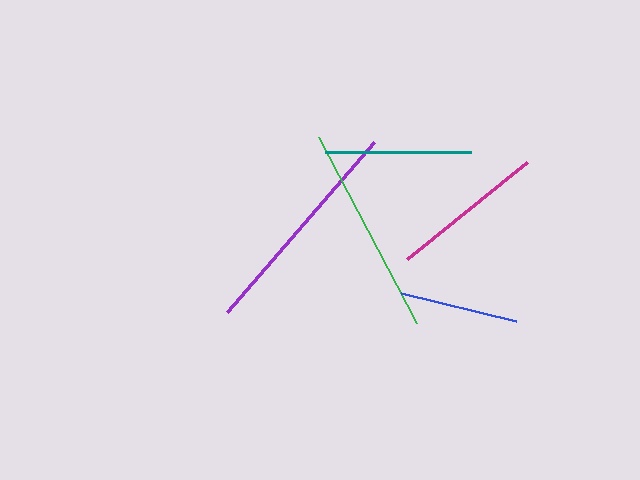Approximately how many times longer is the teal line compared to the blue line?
The teal line is approximately 1.2 times the length of the blue line.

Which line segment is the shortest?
The blue line is the shortest at approximately 119 pixels.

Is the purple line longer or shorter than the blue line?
The purple line is longer than the blue line.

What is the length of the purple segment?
The purple segment is approximately 224 pixels long.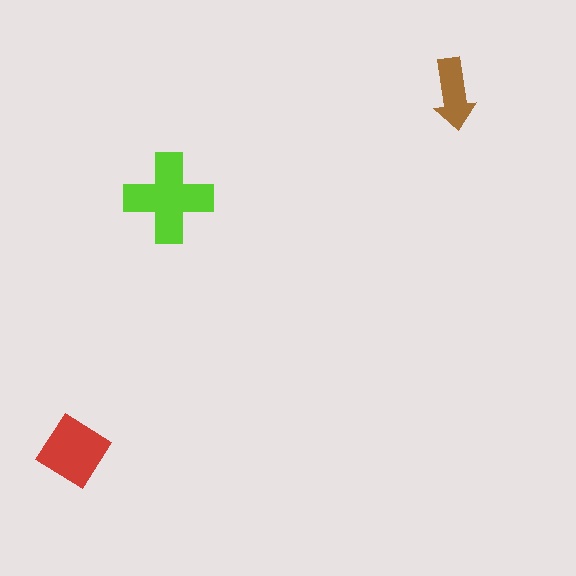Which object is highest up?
The brown arrow is topmost.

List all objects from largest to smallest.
The lime cross, the red diamond, the brown arrow.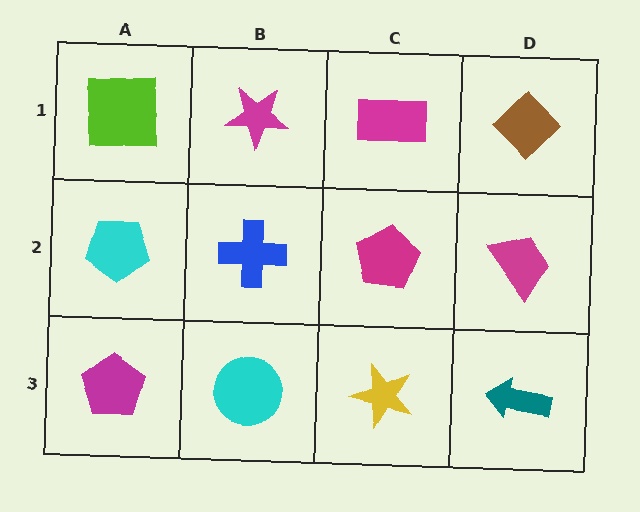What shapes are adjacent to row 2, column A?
A lime square (row 1, column A), a magenta pentagon (row 3, column A), a blue cross (row 2, column B).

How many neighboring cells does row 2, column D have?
3.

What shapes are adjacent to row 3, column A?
A cyan pentagon (row 2, column A), a cyan circle (row 3, column B).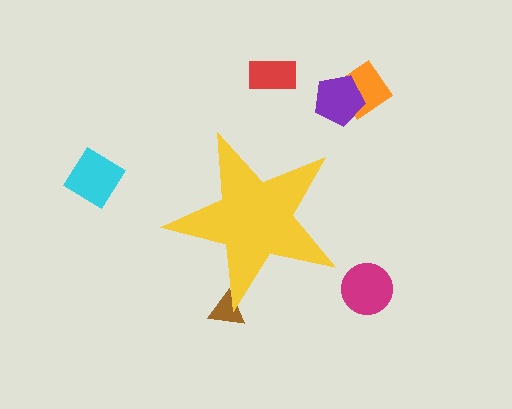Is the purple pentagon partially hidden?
No, the purple pentagon is fully visible.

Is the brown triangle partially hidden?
Yes, the brown triangle is partially hidden behind the yellow star.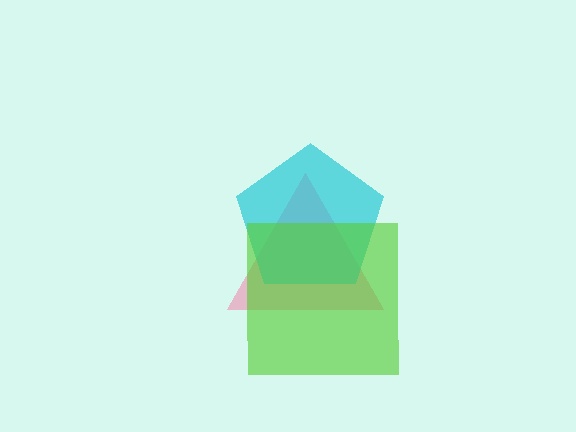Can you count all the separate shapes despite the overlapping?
Yes, there are 3 separate shapes.